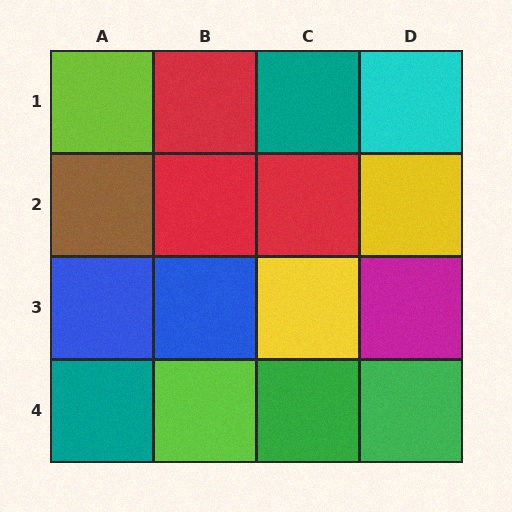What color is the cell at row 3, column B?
Blue.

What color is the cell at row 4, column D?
Green.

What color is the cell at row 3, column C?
Yellow.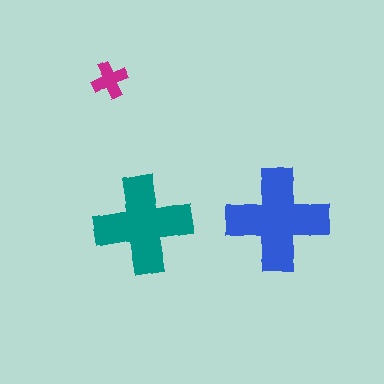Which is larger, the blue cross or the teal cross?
The blue one.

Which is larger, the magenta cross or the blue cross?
The blue one.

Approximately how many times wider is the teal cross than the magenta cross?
About 2.5 times wider.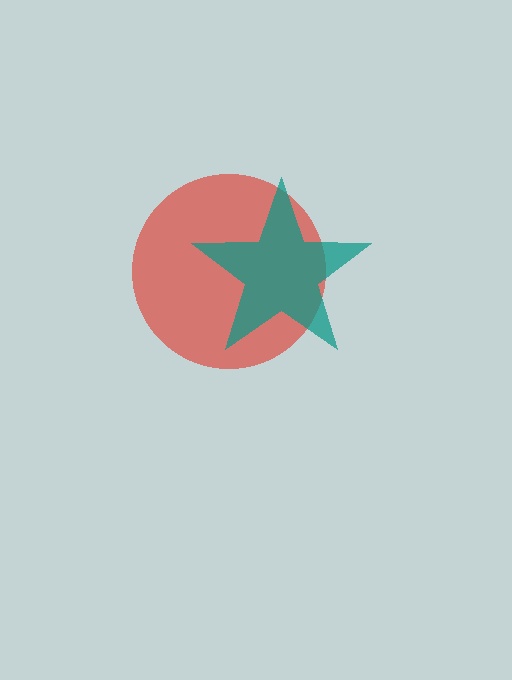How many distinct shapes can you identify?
There are 2 distinct shapes: a red circle, a teal star.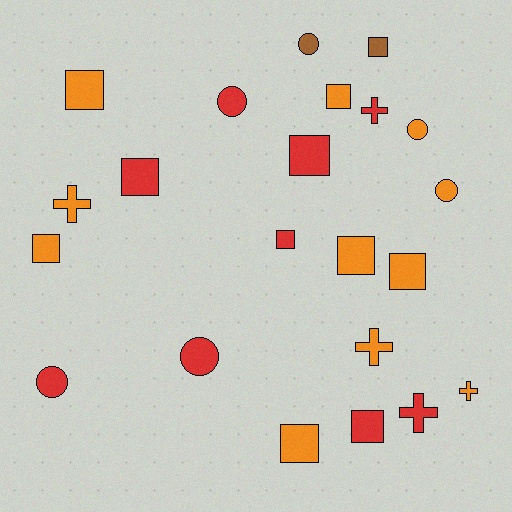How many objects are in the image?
There are 22 objects.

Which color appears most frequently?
Orange, with 11 objects.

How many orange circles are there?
There are 2 orange circles.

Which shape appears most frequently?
Square, with 11 objects.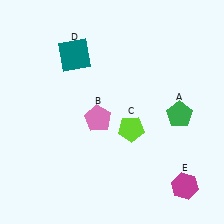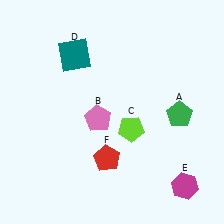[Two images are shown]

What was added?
A red pentagon (F) was added in Image 2.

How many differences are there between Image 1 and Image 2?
There is 1 difference between the two images.